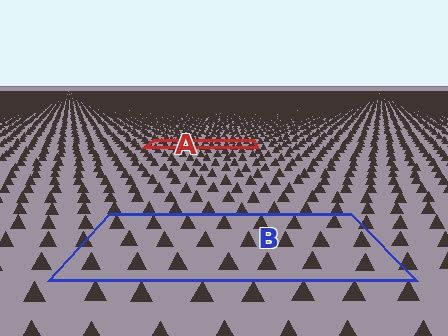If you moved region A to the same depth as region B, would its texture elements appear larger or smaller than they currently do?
They would appear larger. At a closer depth, the same texture elements are projected at a bigger on-screen size.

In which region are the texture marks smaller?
The texture marks are smaller in region A, because it is farther away.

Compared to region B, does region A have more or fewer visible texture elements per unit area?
Region A has more texture elements per unit area — they are packed more densely because it is farther away.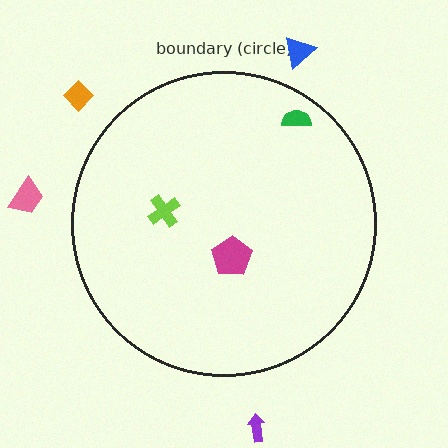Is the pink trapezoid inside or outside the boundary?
Outside.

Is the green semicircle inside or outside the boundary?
Inside.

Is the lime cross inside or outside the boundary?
Inside.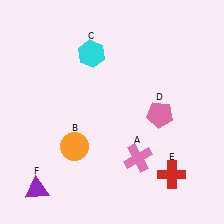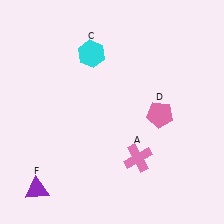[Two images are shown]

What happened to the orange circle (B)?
The orange circle (B) was removed in Image 2. It was in the bottom-left area of Image 1.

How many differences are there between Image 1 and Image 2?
There are 2 differences between the two images.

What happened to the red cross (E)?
The red cross (E) was removed in Image 2. It was in the bottom-right area of Image 1.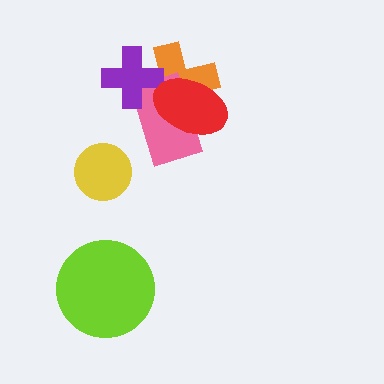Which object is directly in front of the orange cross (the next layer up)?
The pink rectangle is directly in front of the orange cross.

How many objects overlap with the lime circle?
0 objects overlap with the lime circle.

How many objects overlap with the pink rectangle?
3 objects overlap with the pink rectangle.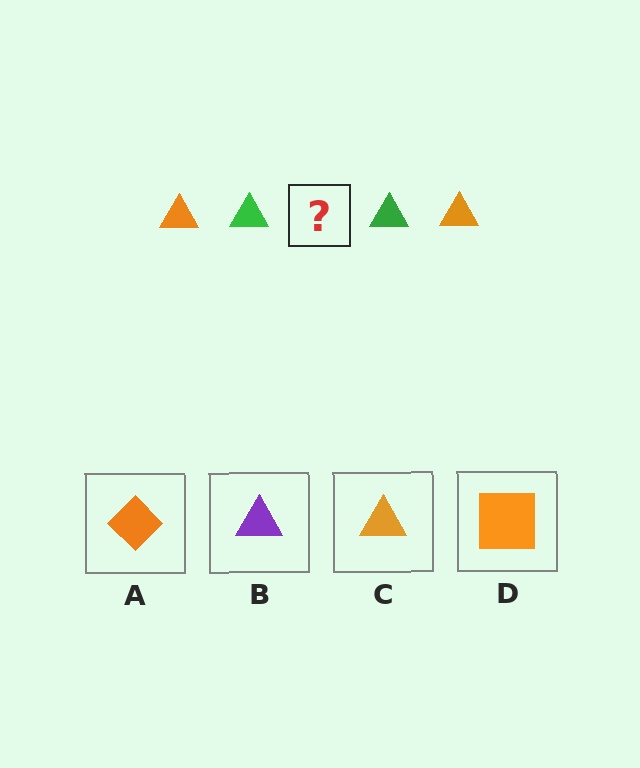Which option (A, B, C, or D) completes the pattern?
C.